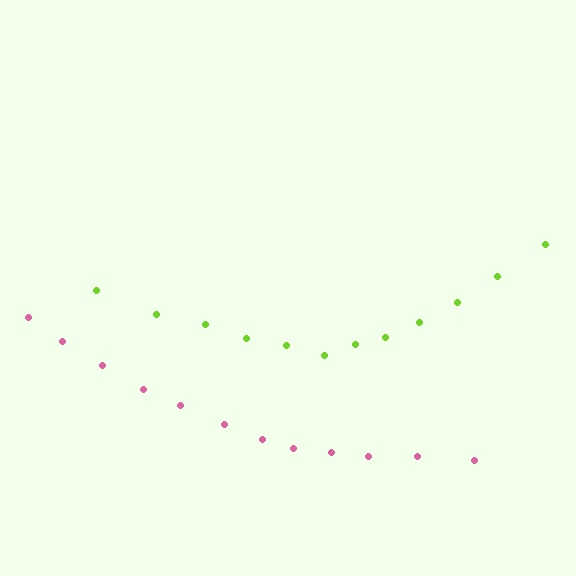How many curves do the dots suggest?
There are 2 distinct paths.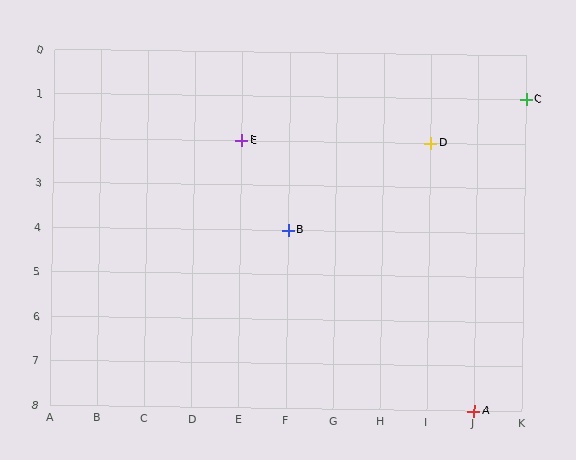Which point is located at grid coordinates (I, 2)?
Point D is at (I, 2).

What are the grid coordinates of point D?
Point D is at grid coordinates (I, 2).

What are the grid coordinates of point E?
Point E is at grid coordinates (E, 2).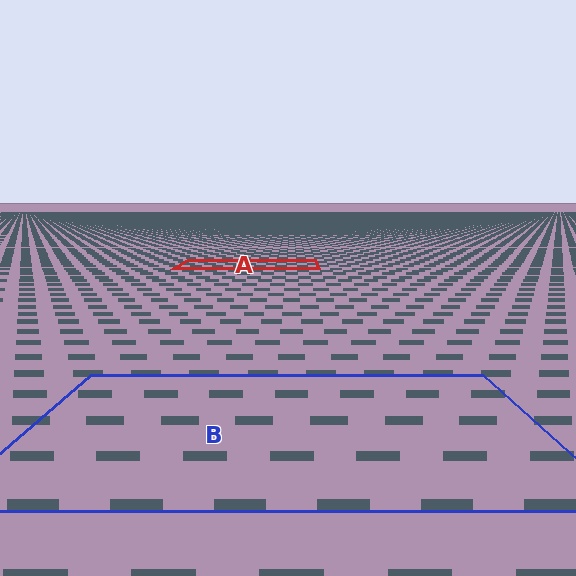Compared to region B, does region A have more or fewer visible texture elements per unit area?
Region A has more texture elements per unit area — they are packed more densely because it is farther away.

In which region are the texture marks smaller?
The texture marks are smaller in region A, because it is farther away.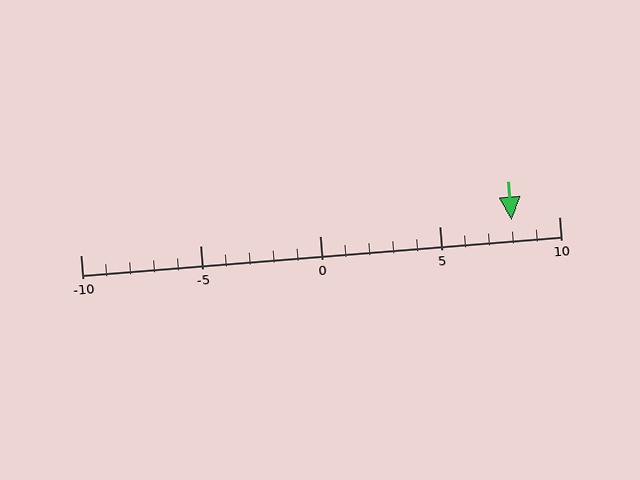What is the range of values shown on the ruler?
The ruler shows values from -10 to 10.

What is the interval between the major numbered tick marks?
The major tick marks are spaced 5 units apart.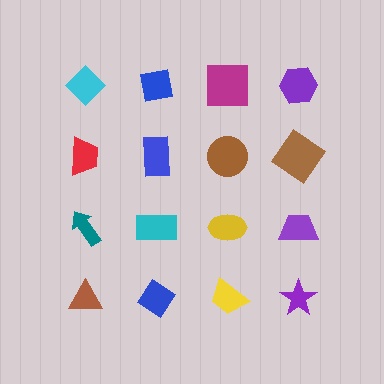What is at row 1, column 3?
A magenta square.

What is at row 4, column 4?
A purple star.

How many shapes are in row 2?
4 shapes.